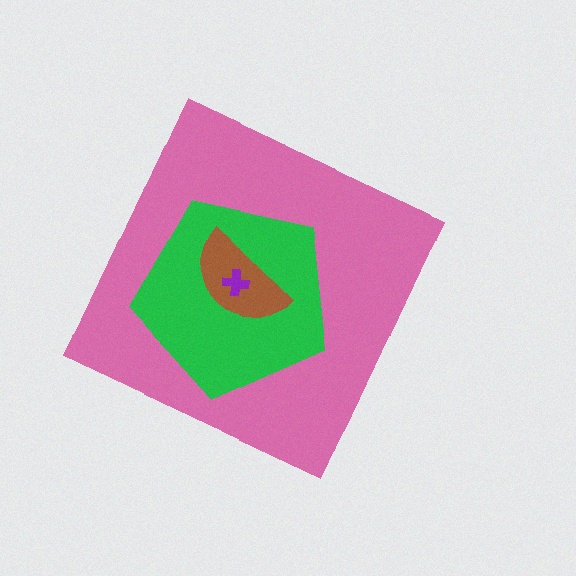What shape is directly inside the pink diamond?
The green pentagon.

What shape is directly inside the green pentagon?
The brown semicircle.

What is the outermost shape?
The pink diamond.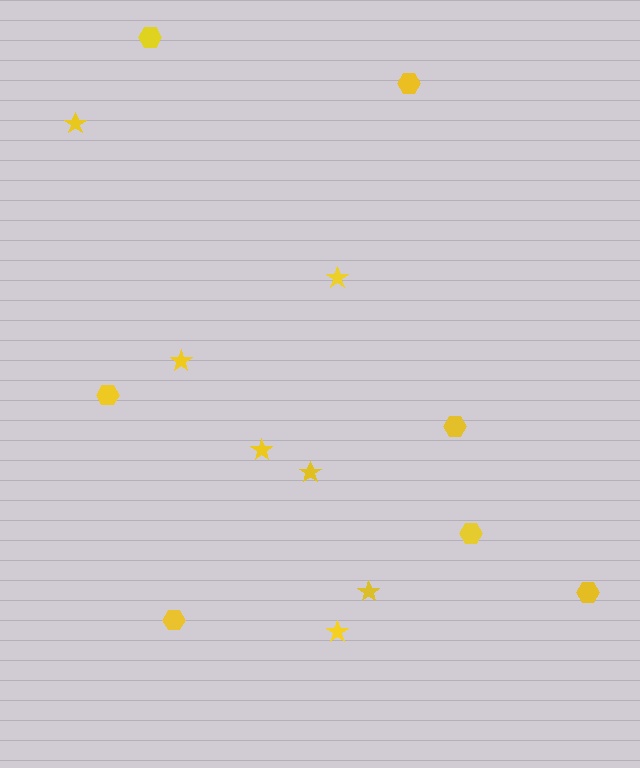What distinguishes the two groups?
There are 2 groups: one group of stars (7) and one group of hexagons (7).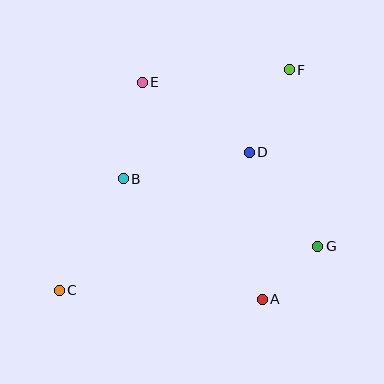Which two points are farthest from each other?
Points C and F are farthest from each other.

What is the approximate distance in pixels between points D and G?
The distance between D and G is approximately 117 pixels.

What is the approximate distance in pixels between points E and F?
The distance between E and F is approximately 147 pixels.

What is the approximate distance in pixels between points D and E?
The distance between D and E is approximately 128 pixels.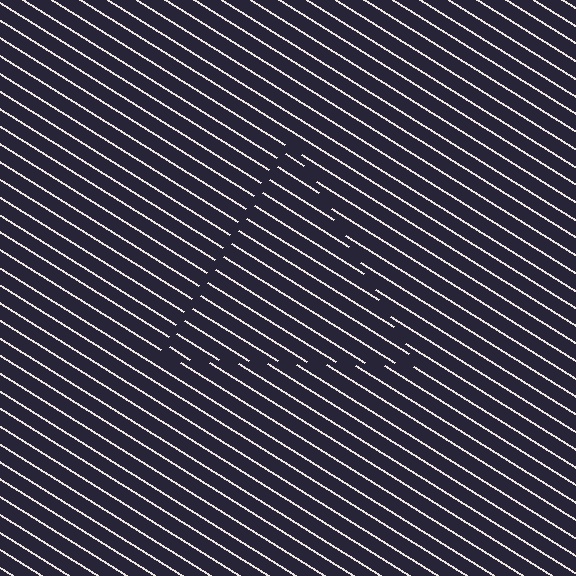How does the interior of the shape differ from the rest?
The interior of the shape contains the same grating, shifted by half a period — the contour is defined by the phase discontinuity where line-ends from the inner and outer gratings abut.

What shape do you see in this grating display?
An illusory triangle. The interior of the shape contains the same grating, shifted by half a period — the contour is defined by the phase discontinuity where line-ends from the inner and outer gratings abut.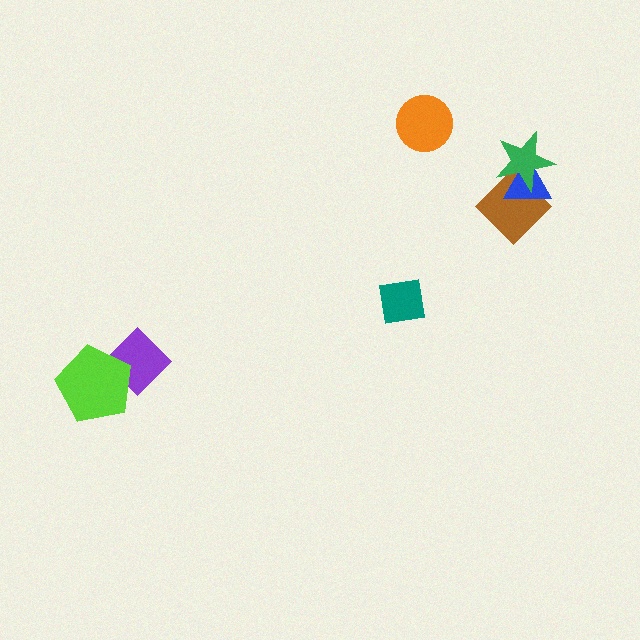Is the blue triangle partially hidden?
Yes, it is partially covered by another shape.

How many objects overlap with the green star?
2 objects overlap with the green star.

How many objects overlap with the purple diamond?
1 object overlaps with the purple diamond.